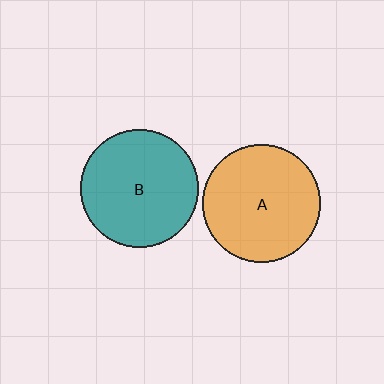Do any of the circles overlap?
No, none of the circles overlap.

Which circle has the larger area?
Circle A (orange).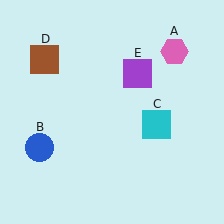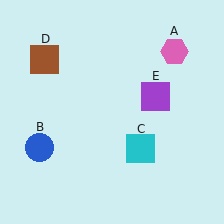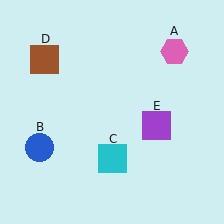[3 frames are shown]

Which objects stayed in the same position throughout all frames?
Pink hexagon (object A) and blue circle (object B) and brown square (object D) remained stationary.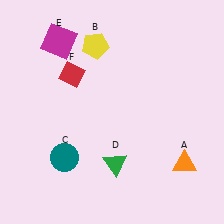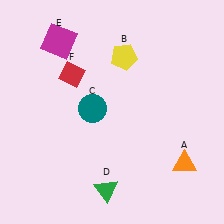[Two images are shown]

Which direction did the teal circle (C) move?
The teal circle (C) moved up.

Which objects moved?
The objects that moved are: the yellow pentagon (B), the teal circle (C), the green triangle (D).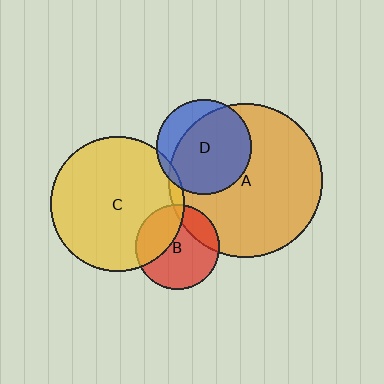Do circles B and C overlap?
Yes.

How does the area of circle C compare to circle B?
Approximately 2.5 times.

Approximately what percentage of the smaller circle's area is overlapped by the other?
Approximately 35%.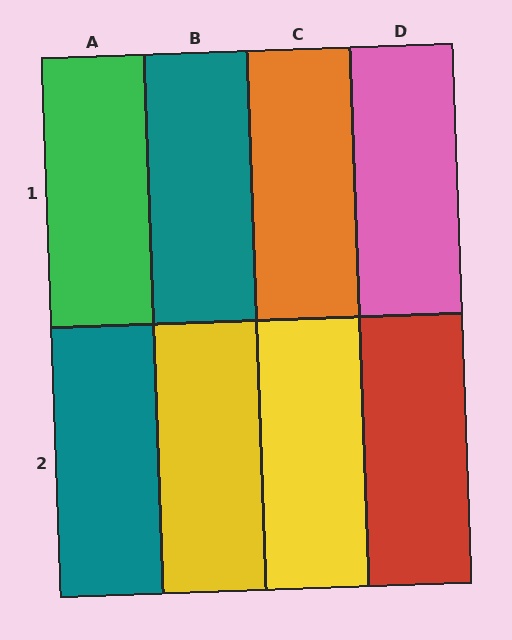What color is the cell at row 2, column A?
Teal.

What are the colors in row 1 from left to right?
Green, teal, orange, pink.